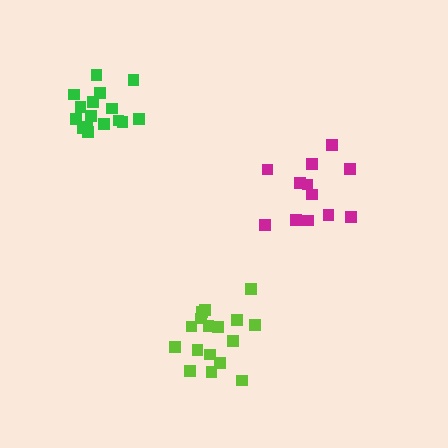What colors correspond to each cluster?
The clusters are colored: lime, magenta, green.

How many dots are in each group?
Group 1: 17 dots, Group 2: 12 dots, Group 3: 16 dots (45 total).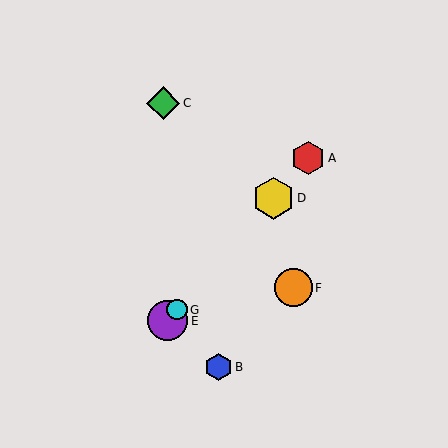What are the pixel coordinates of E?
Object E is at (168, 321).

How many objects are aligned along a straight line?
4 objects (A, D, E, G) are aligned along a straight line.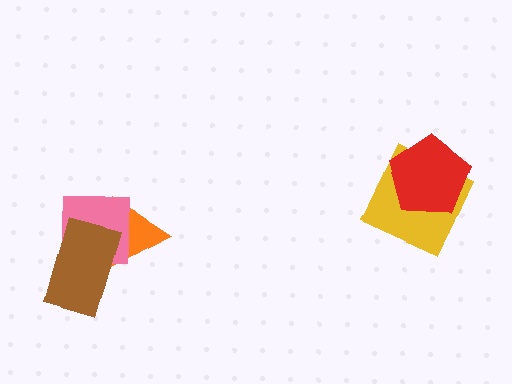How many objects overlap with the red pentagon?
1 object overlaps with the red pentagon.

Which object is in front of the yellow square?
The red pentagon is in front of the yellow square.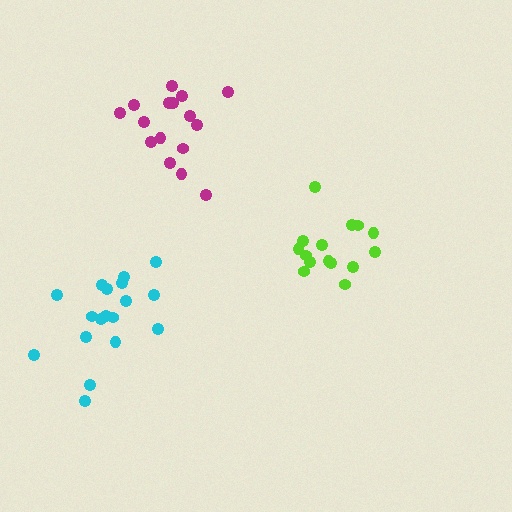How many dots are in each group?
Group 1: 18 dots, Group 2: 15 dots, Group 3: 16 dots (49 total).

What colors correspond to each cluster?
The clusters are colored: cyan, lime, magenta.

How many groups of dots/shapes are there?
There are 3 groups.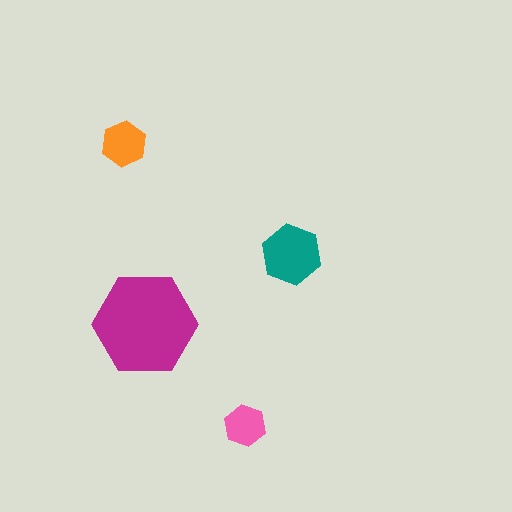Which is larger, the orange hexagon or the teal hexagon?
The teal one.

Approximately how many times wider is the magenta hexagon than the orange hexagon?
About 2.5 times wider.